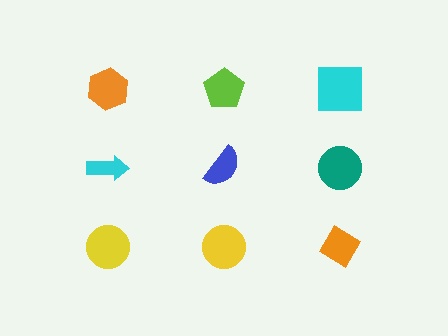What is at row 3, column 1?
A yellow circle.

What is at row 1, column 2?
A lime pentagon.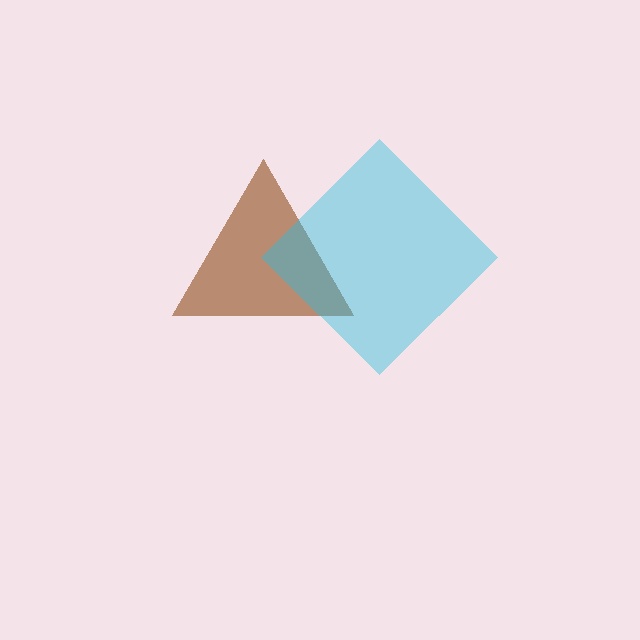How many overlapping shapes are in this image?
There are 2 overlapping shapes in the image.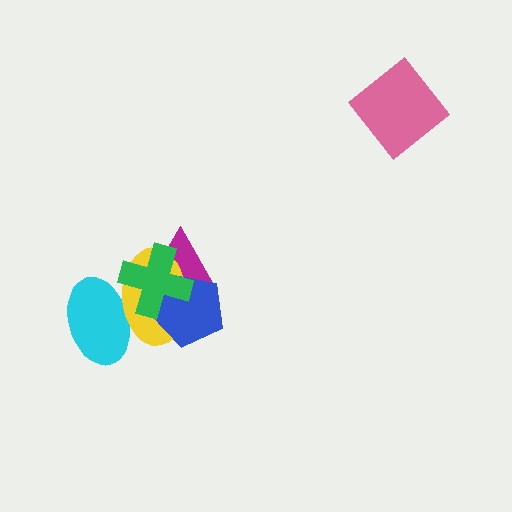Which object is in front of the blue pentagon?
The green cross is in front of the blue pentagon.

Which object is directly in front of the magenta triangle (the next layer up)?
The yellow ellipse is directly in front of the magenta triangle.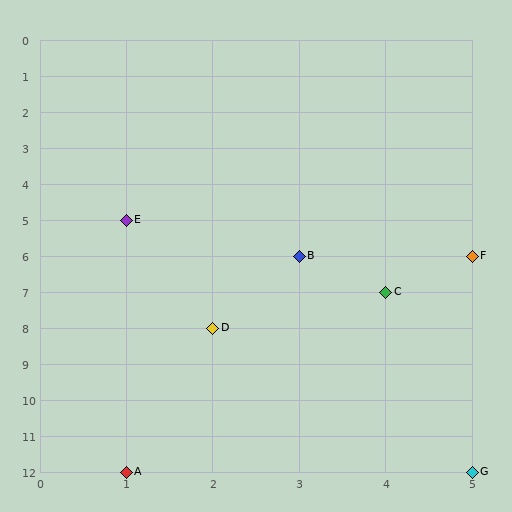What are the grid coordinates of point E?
Point E is at grid coordinates (1, 5).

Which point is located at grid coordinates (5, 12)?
Point G is at (5, 12).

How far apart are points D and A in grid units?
Points D and A are 1 column and 4 rows apart (about 4.1 grid units diagonally).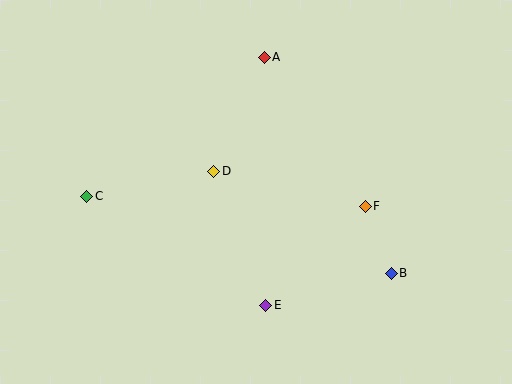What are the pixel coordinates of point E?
Point E is at (265, 305).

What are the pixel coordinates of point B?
Point B is at (391, 273).